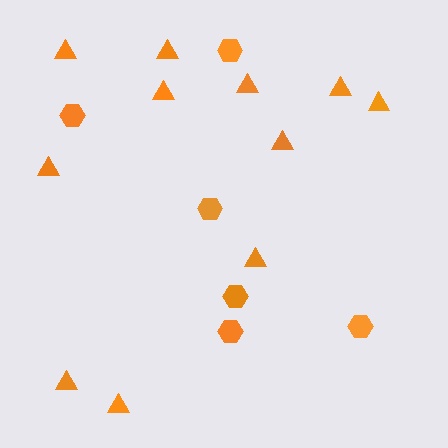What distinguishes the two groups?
There are 2 groups: one group of hexagons (6) and one group of triangles (11).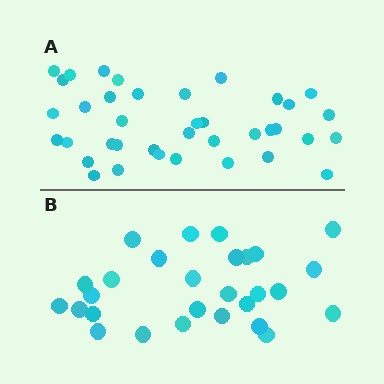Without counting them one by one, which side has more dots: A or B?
Region A (the top region) has more dots.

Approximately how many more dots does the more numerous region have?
Region A has roughly 10 or so more dots than region B.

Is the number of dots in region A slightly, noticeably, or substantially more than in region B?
Region A has noticeably more, but not dramatically so. The ratio is roughly 1.4 to 1.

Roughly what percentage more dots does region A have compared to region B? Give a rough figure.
About 35% more.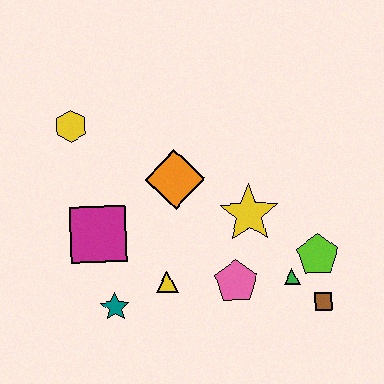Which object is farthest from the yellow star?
The yellow hexagon is farthest from the yellow star.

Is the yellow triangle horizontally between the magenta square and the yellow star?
Yes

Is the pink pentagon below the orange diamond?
Yes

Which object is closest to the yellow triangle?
The teal star is closest to the yellow triangle.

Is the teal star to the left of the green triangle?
Yes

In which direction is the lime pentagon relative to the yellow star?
The lime pentagon is to the right of the yellow star.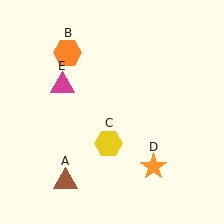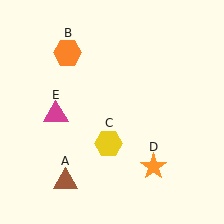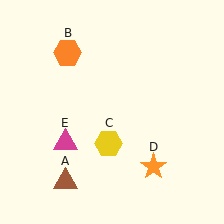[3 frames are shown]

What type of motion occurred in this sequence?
The magenta triangle (object E) rotated counterclockwise around the center of the scene.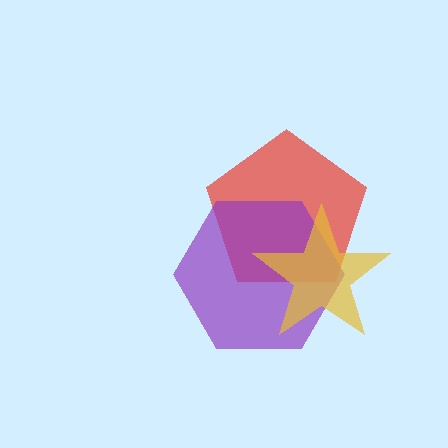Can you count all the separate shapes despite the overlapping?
Yes, there are 3 separate shapes.